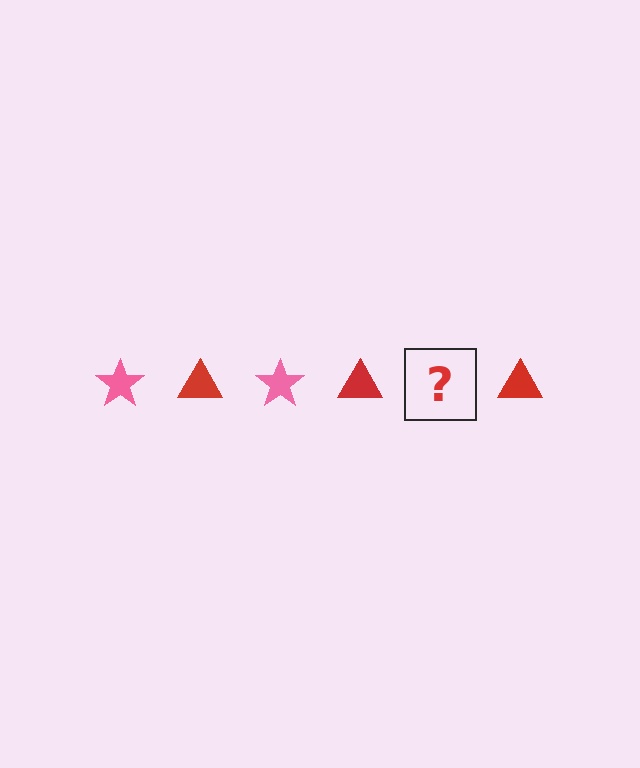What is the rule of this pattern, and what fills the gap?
The rule is that the pattern alternates between pink star and red triangle. The gap should be filled with a pink star.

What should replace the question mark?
The question mark should be replaced with a pink star.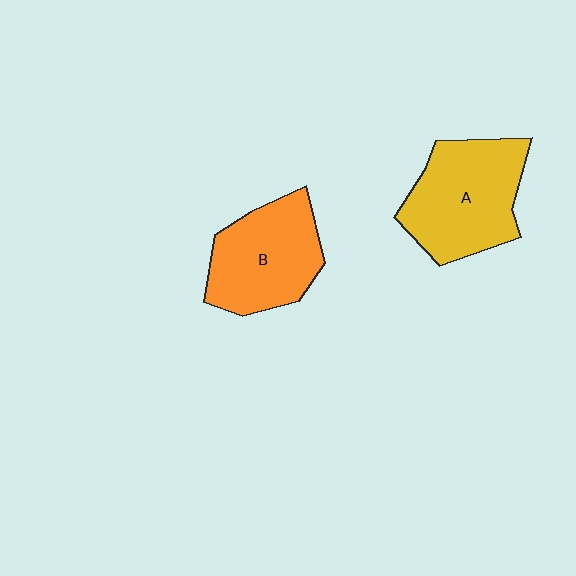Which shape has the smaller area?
Shape B (orange).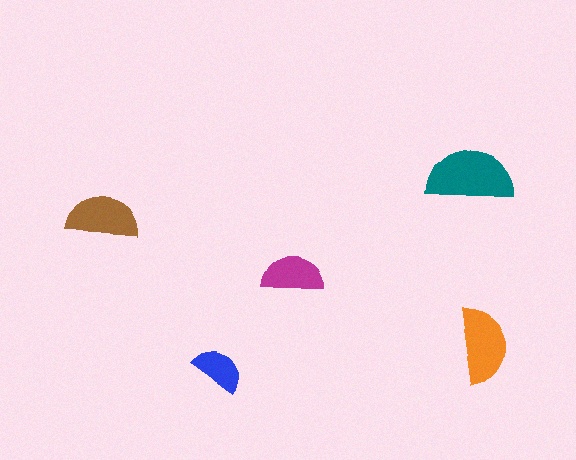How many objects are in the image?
There are 5 objects in the image.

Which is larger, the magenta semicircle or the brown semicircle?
The brown one.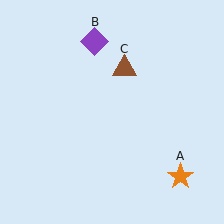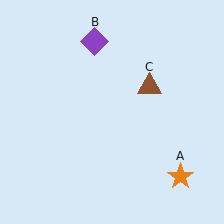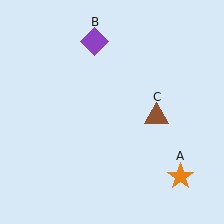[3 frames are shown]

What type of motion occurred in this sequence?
The brown triangle (object C) rotated clockwise around the center of the scene.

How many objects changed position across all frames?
1 object changed position: brown triangle (object C).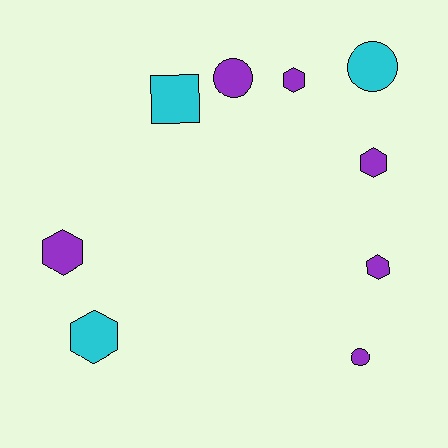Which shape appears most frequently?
Hexagon, with 5 objects.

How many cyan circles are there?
There is 1 cyan circle.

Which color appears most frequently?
Purple, with 6 objects.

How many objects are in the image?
There are 9 objects.